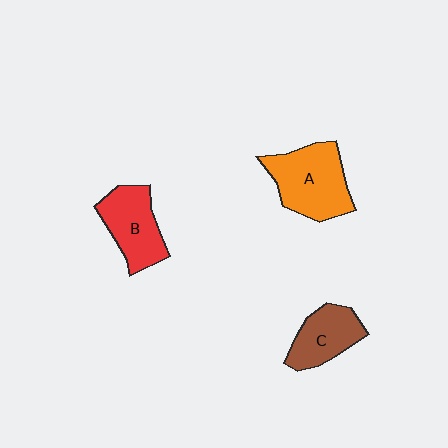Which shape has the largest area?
Shape A (orange).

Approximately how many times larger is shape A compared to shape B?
Approximately 1.3 times.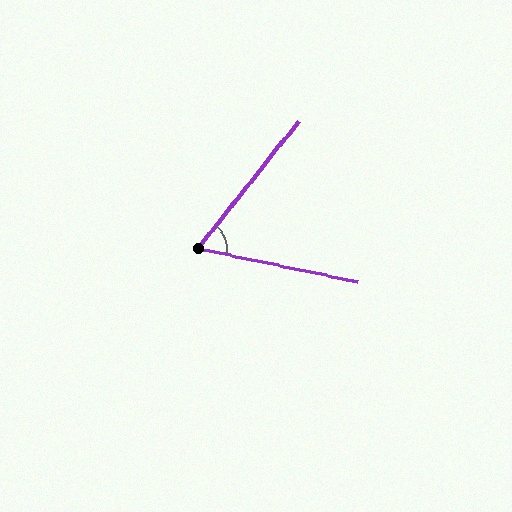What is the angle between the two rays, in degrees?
Approximately 64 degrees.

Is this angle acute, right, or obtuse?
It is acute.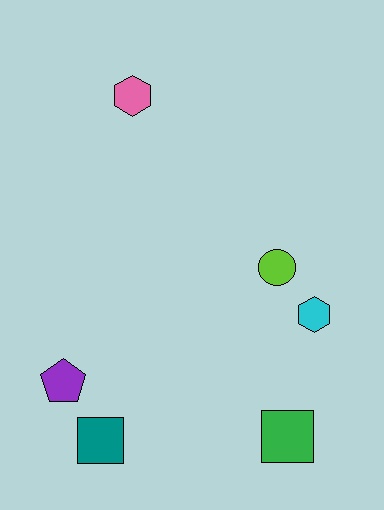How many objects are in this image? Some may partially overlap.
There are 6 objects.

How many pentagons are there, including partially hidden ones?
There is 1 pentagon.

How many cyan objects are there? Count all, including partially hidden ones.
There is 1 cyan object.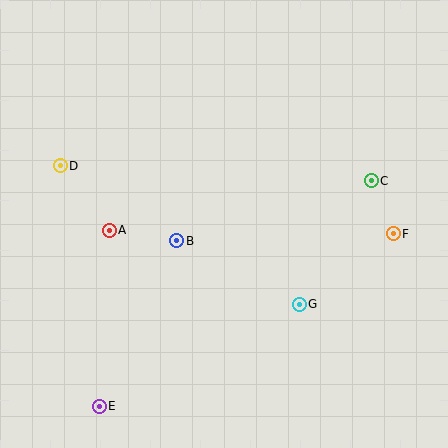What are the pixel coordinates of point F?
Point F is at (393, 234).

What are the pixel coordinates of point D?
Point D is at (60, 166).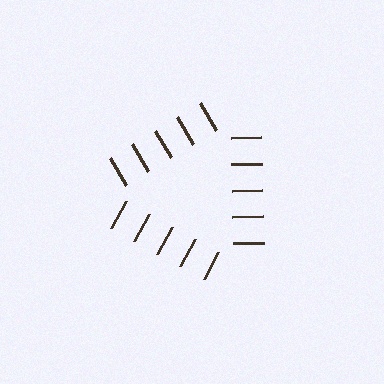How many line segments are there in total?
15 — 5 along each of the 3 edges.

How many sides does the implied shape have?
3 sides — the line-ends trace a triangle.